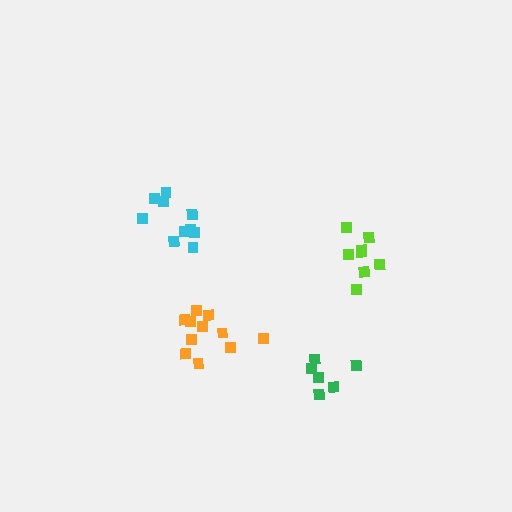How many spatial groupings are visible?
There are 4 spatial groupings.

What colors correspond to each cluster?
The clusters are colored: orange, lime, cyan, green.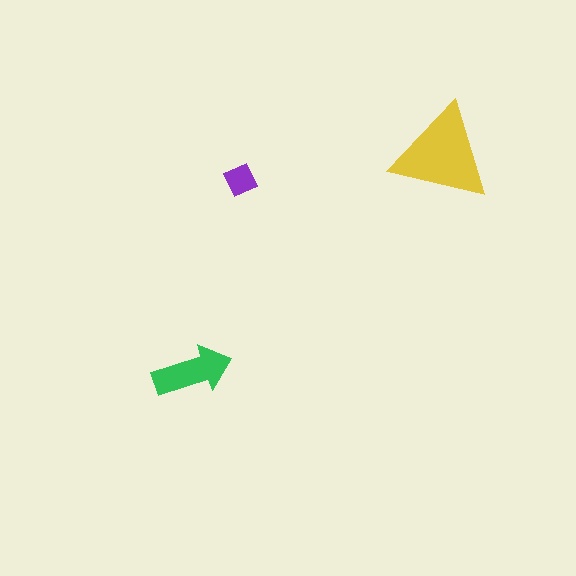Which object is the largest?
The yellow triangle.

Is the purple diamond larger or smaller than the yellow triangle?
Smaller.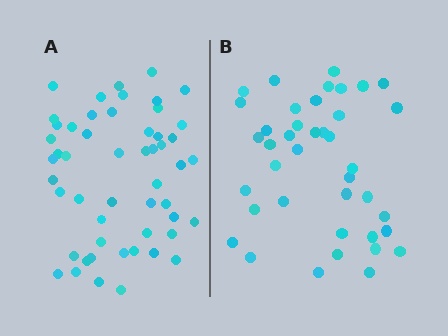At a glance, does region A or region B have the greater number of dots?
Region A (the left region) has more dots.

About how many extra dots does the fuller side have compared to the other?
Region A has roughly 12 or so more dots than region B.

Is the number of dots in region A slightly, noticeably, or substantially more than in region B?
Region A has noticeably more, but not dramatically so. The ratio is roughly 1.3 to 1.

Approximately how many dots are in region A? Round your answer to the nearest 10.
About 50 dots. (The exact count is 52, which rounds to 50.)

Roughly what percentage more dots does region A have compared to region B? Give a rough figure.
About 30% more.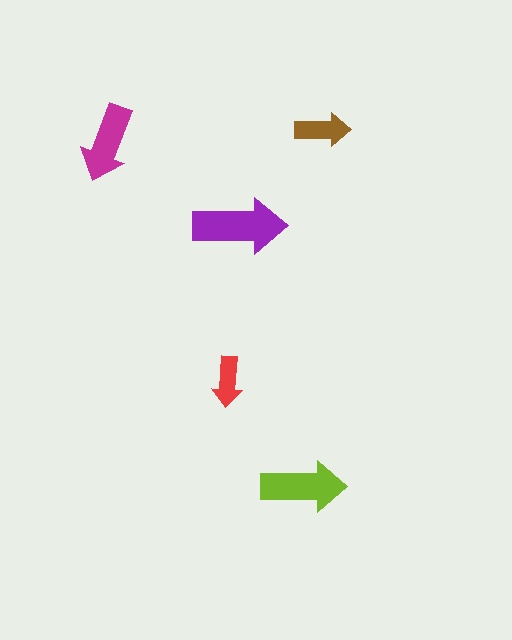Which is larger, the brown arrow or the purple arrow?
The purple one.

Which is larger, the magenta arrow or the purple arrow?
The purple one.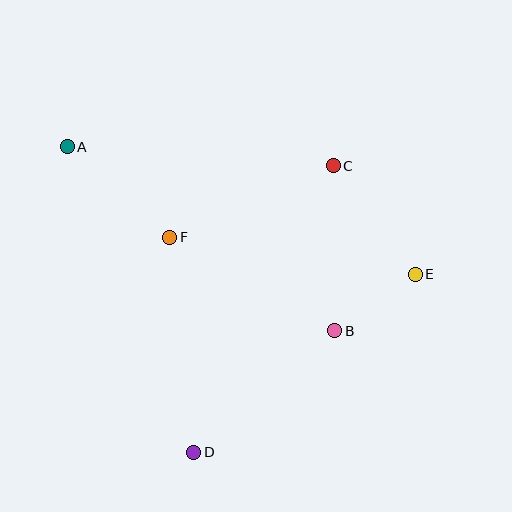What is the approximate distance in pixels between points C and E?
The distance between C and E is approximately 136 pixels.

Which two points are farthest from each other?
Points A and E are farthest from each other.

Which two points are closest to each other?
Points B and E are closest to each other.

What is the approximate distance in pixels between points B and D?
The distance between B and D is approximately 186 pixels.